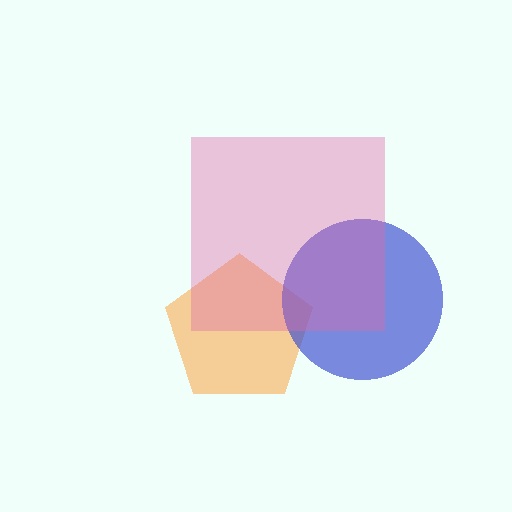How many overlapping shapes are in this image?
There are 3 overlapping shapes in the image.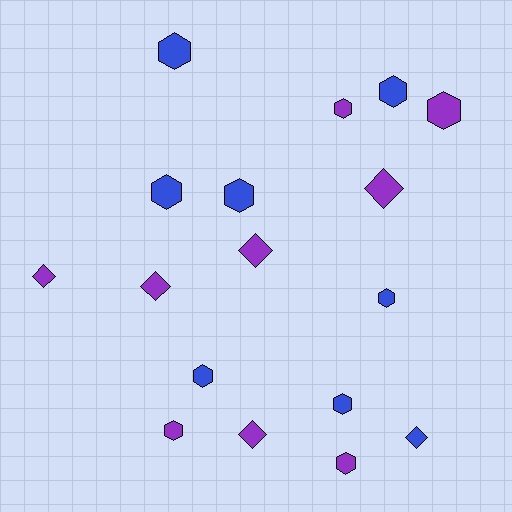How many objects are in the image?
There are 17 objects.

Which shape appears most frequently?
Hexagon, with 11 objects.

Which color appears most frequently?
Purple, with 9 objects.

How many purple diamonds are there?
There are 5 purple diamonds.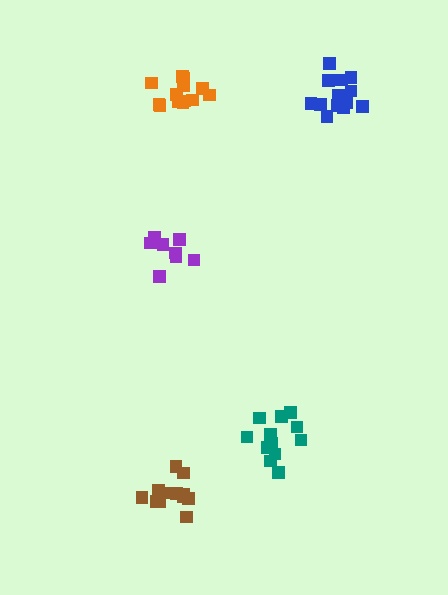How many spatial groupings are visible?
There are 5 spatial groupings.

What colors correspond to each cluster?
The clusters are colored: purple, teal, blue, brown, orange.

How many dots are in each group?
Group 1: 8 dots, Group 2: 13 dots, Group 3: 13 dots, Group 4: 12 dots, Group 5: 13 dots (59 total).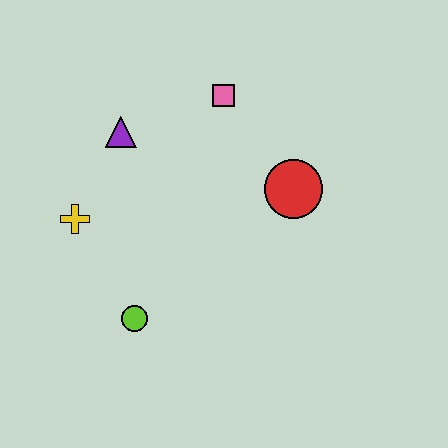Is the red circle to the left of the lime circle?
No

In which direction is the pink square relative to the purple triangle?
The pink square is to the right of the purple triangle.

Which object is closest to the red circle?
The pink square is closest to the red circle.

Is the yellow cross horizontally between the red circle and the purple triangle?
No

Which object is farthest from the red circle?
The yellow cross is farthest from the red circle.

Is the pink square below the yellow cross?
No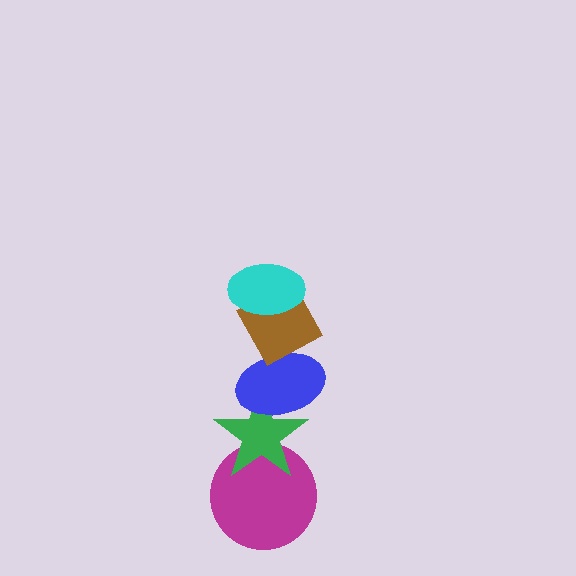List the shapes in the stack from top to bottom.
From top to bottom: the cyan ellipse, the brown diamond, the blue ellipse, the green star, the magenta circle.